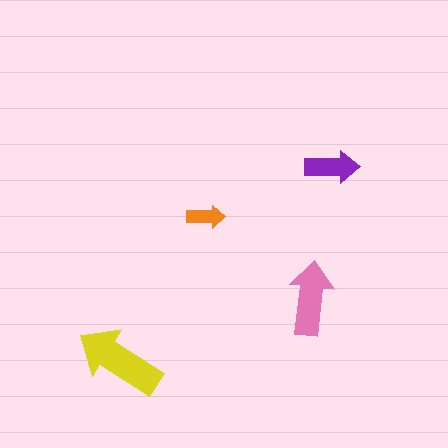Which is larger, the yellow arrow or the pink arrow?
The yellow one.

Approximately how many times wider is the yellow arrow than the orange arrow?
About 2.5 times wider.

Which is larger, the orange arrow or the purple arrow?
The purple one.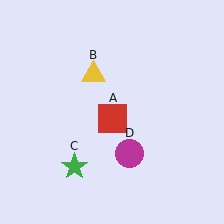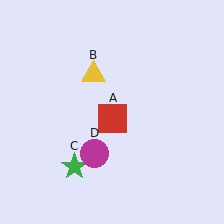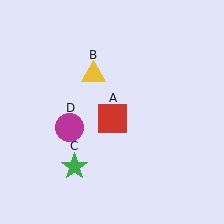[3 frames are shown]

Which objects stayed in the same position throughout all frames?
Red square (object A) and yellow triangle (object B) and green star (object C) remained stationary.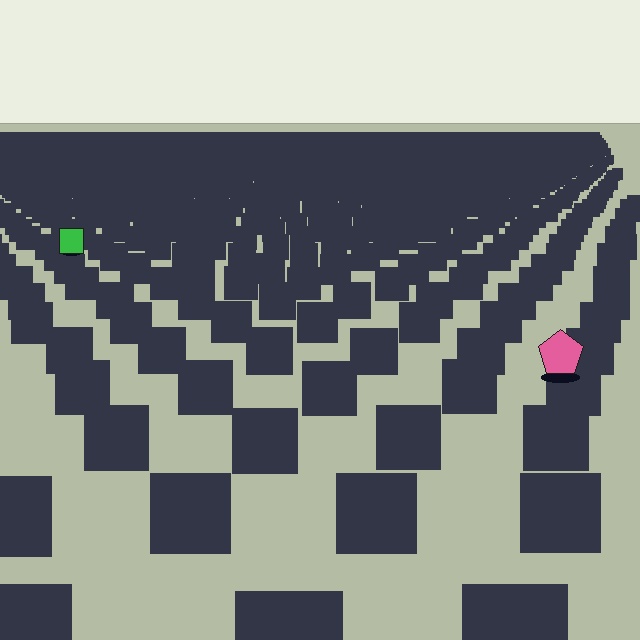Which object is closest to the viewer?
The pink pentagon is closest. The texture marks near it are larger and more spread out.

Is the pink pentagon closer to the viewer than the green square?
Yes. The pink pentagon is closer — you can tell from the texture gradient: the ground texture is coarser near it.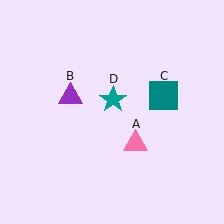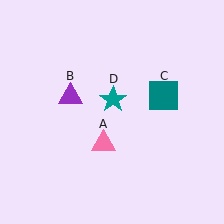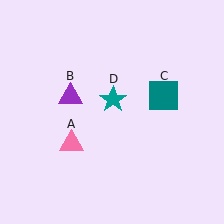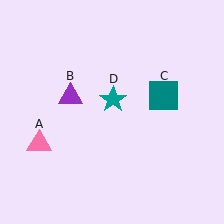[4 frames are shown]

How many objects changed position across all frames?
1 object changed position: pink triangle (object A).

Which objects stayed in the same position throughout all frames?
Purple triangle (object B) and teal square (object C) and teal star (object D) remained stationary.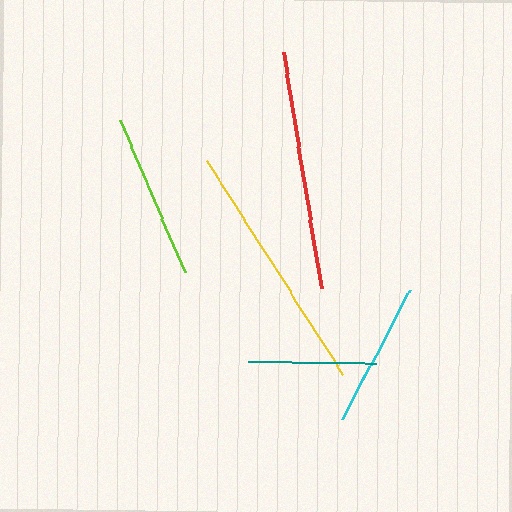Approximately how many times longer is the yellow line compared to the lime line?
The yellow line is approximately 1.5 times the length of the lime line.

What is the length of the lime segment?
The lime segment is approximately 165 pixels long.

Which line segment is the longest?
The yellow line is the longest at approximately 254 pixels.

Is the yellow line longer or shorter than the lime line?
The yellow line is longer than the lime line.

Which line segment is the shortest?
The teal line is the shortest at approximately 128 pixels.